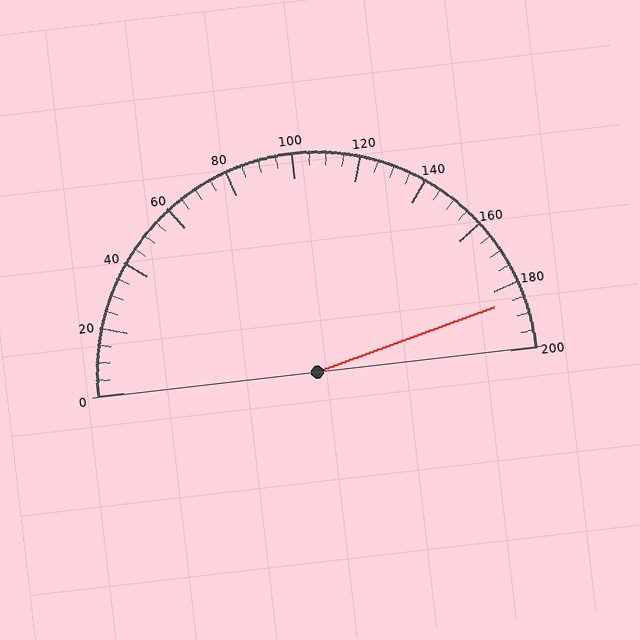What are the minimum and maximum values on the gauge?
The gauge ranges from 0 to 200.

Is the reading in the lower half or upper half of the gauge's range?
The reading is in the upper half of the range (0 to 200).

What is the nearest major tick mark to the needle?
The nearest major tick mark is 180.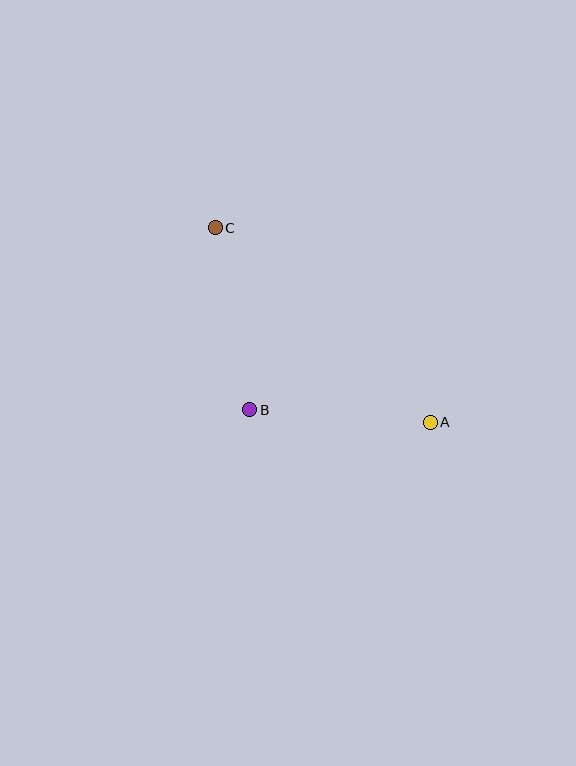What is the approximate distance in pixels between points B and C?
The distance between B and C is approximately 185 pixels.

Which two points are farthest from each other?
Points A and C are farthest from each other.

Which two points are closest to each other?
Points A and B are closest to each other.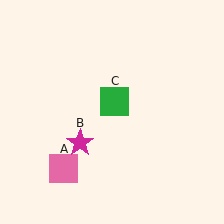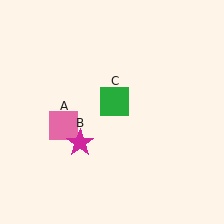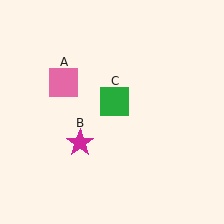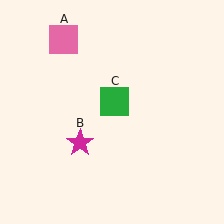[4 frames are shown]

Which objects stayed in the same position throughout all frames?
Magenta star (object B) and green square (object C) remained stationary.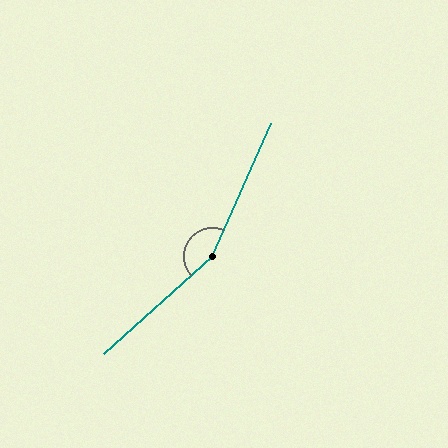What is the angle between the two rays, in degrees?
Approximately 156 degrees.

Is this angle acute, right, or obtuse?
It is obtuse.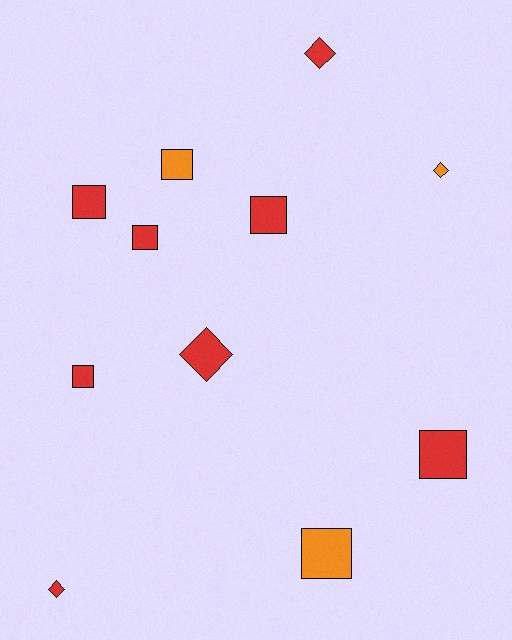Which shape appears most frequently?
Square, with 7 objects.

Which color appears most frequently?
Red, with 8 objects.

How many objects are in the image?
There are 11 objects.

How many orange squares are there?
There are 2 orange squares.